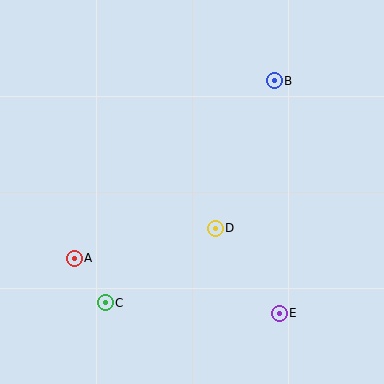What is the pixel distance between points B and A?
The distance between B and A is 267 pixels.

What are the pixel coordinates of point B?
Point B is at (274, 81).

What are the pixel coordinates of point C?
Point C is at (105, 303).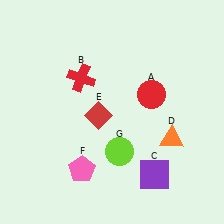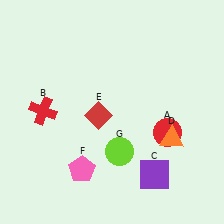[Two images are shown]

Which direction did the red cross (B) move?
The red cross (B) moved left.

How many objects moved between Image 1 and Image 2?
2 objects moved between the two images.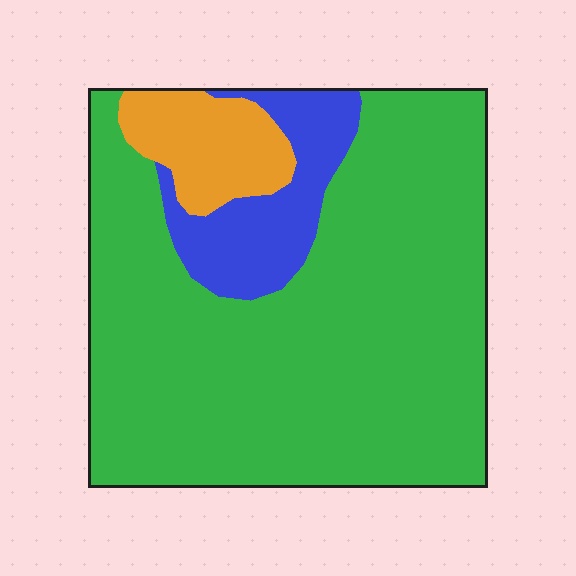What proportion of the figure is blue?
Blue covers around 15% of the figure.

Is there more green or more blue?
Green.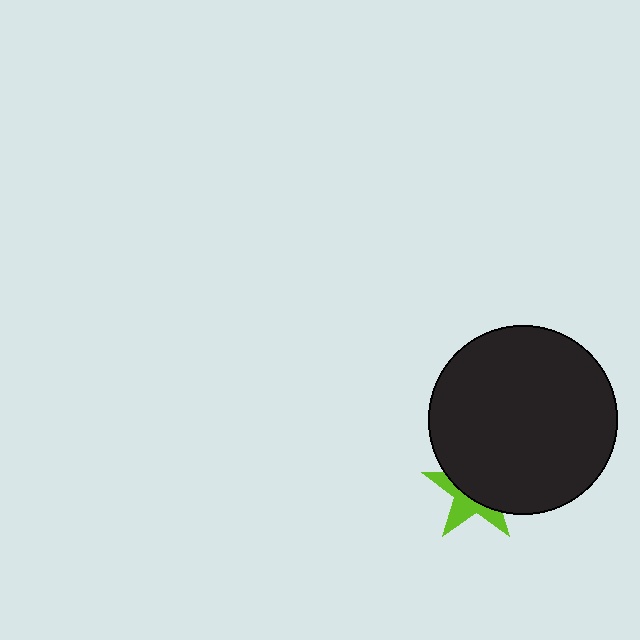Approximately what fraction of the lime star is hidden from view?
Roughly 61% of the lime star is hidden behind the black circle.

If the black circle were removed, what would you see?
You would see the complete lime star.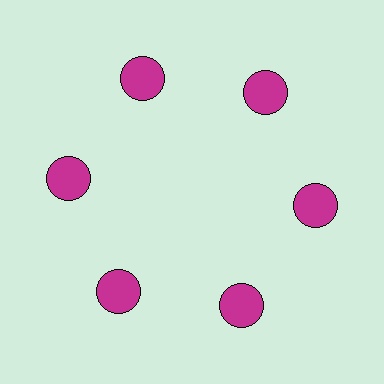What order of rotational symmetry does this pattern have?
This pattern has 6-fold rotational symmetry.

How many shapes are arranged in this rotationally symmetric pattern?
There are 6 shapes, arranged in 6 groups of 1.